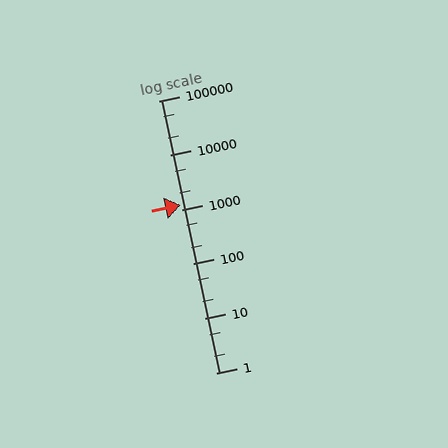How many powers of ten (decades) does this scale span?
The scale spans 5 decades, from 1 to 100000.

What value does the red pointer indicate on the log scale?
The pointer indicates approximately 1200.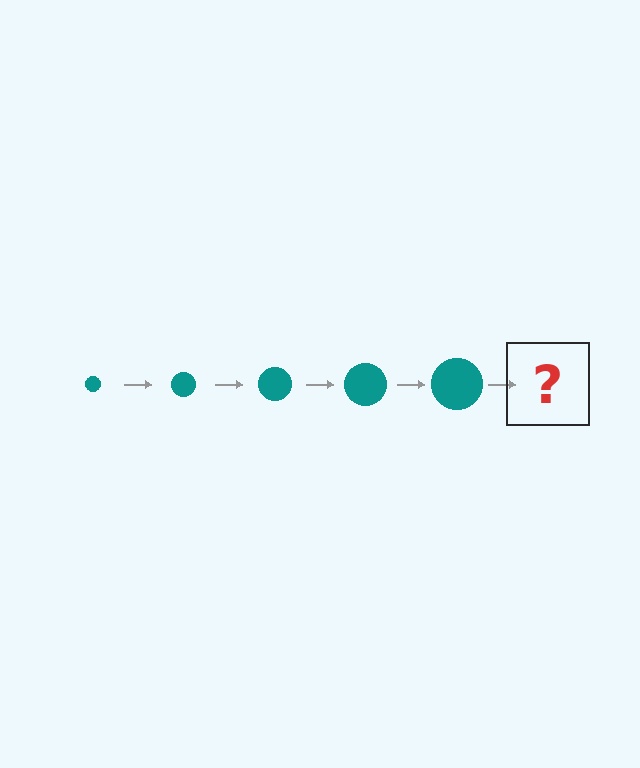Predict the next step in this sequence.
The next step is a teal circle, larger than the previous one.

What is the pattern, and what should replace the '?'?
The pattern is that the circle gets progressively larger each step. The '?' should be a teal circle, larger than the previous one.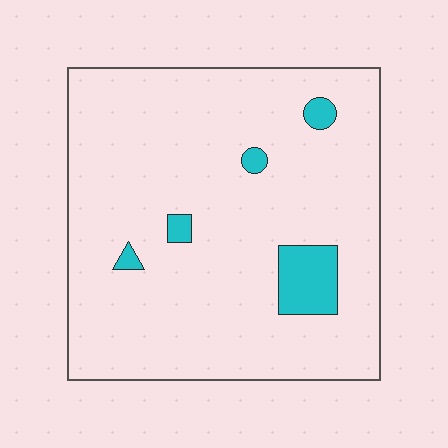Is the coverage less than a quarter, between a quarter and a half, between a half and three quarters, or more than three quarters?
Less than a quarter.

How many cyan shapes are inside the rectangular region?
5.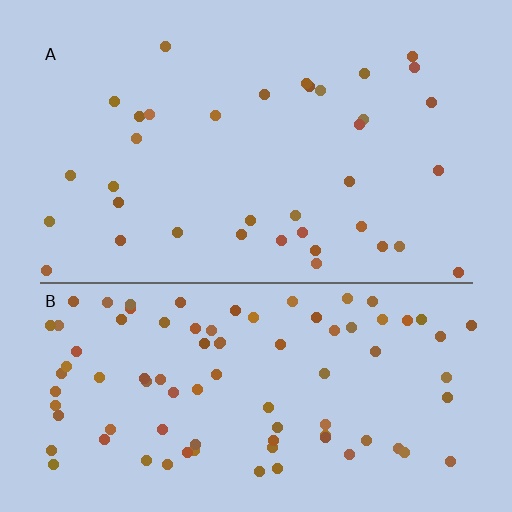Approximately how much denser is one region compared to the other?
Approximately 2.5× — region B over region A.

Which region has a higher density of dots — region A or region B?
B (the bottom).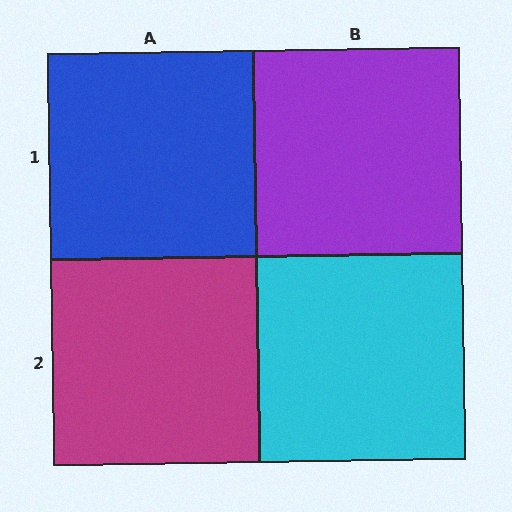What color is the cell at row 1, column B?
Purple.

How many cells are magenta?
1 cell is magenta.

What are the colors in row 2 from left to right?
Magenta, cyan.